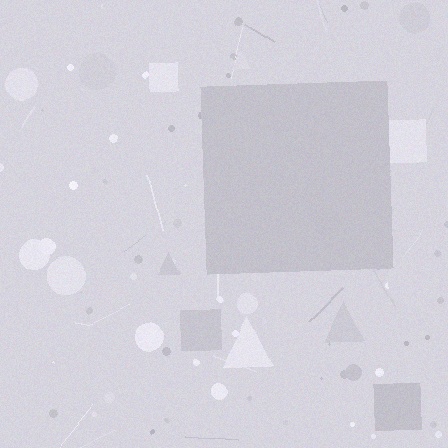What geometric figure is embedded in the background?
A square is embedded in the background.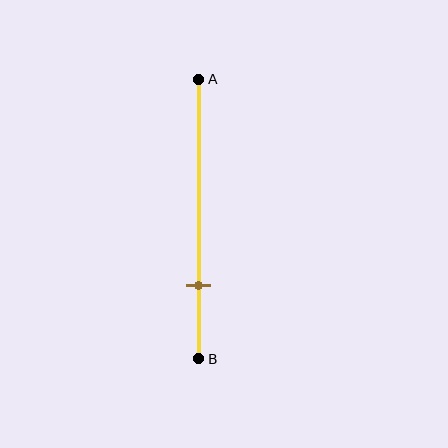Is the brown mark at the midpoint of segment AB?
No, the mark is at about 75% from A, not at the 50% midpoint.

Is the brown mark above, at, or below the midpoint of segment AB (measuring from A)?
The brown mark is below the midpoint of segment AB.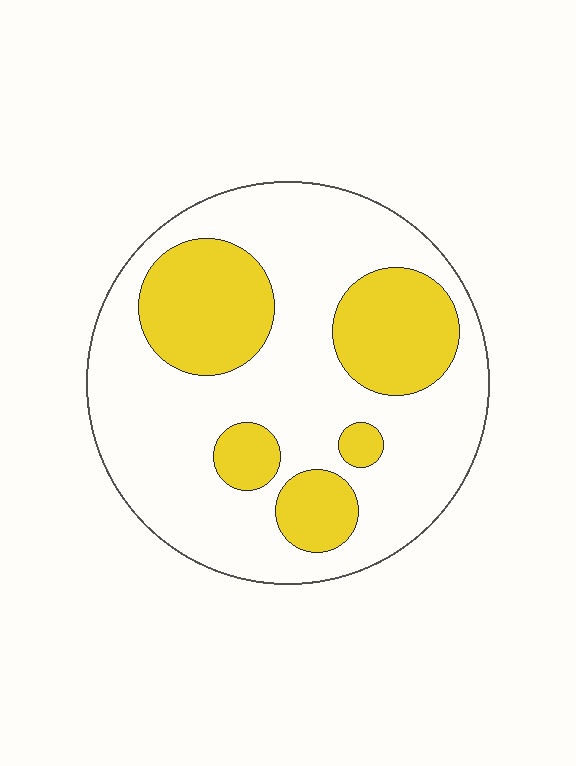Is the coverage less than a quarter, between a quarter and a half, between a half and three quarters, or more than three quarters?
Between a quarter and a half.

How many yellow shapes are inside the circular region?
5.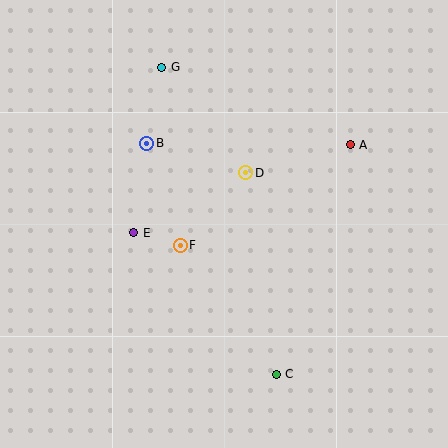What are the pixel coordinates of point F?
Point F is at (180, 245).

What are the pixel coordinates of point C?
Point C is at (276, 374).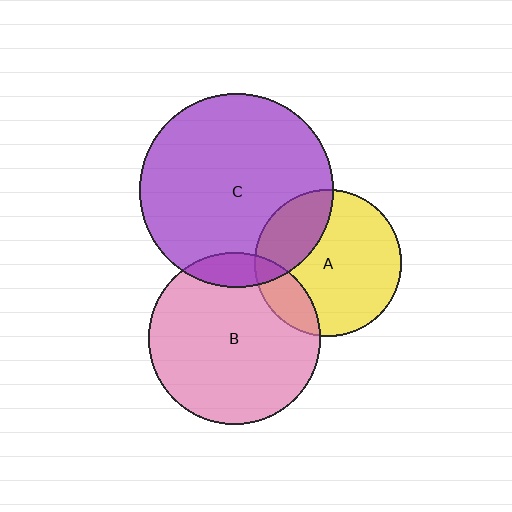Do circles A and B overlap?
Yes.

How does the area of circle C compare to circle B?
Approximately 1.3 times.